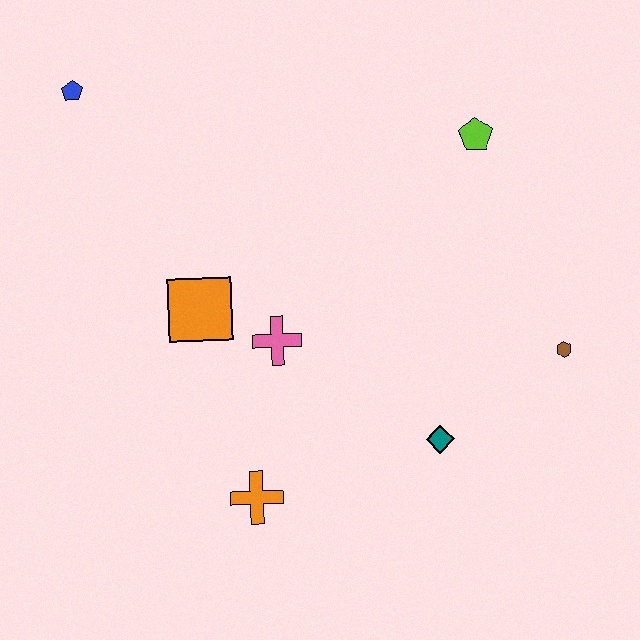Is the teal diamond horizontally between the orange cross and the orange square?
No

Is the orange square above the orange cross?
Yes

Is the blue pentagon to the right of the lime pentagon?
No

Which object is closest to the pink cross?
The orange square is closest to the pink cross.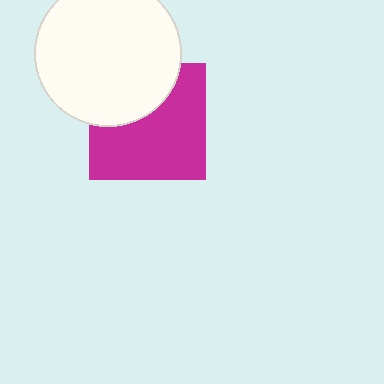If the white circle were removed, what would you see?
You would see the complete magenta square.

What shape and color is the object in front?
The object in front is a white circle.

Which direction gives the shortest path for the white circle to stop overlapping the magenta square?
Moving up gives the shortest separation.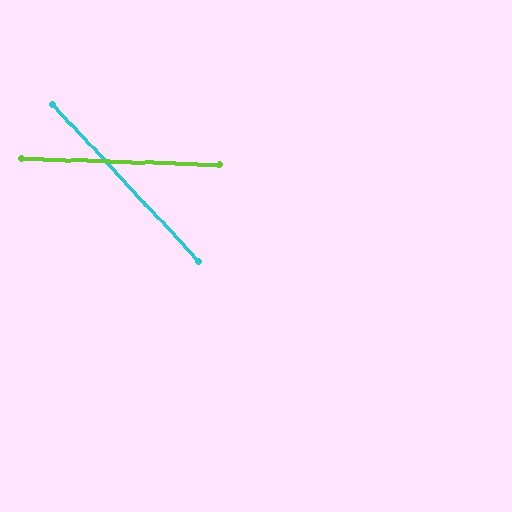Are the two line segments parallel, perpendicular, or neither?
Neither parallel nor perpendicular — they differ by about 45°.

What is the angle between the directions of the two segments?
Approximately 45 degrees.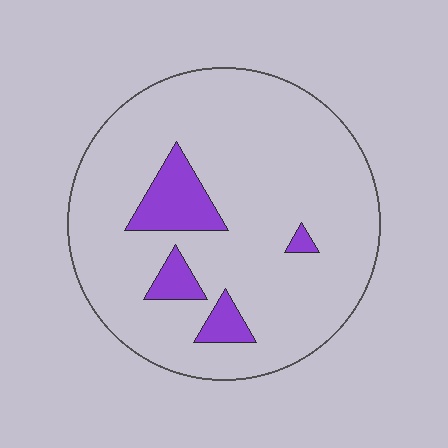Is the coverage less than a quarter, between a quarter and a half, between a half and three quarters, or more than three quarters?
Less than a quarter.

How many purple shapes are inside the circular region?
4.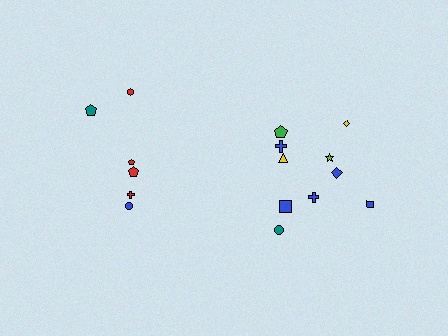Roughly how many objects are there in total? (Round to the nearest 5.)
Roughly 15 objects in total.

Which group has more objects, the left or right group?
The right group.